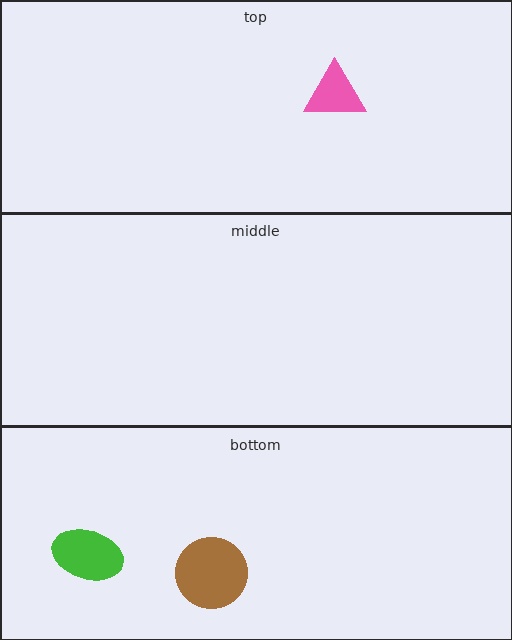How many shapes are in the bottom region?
2.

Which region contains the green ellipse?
The bottom region.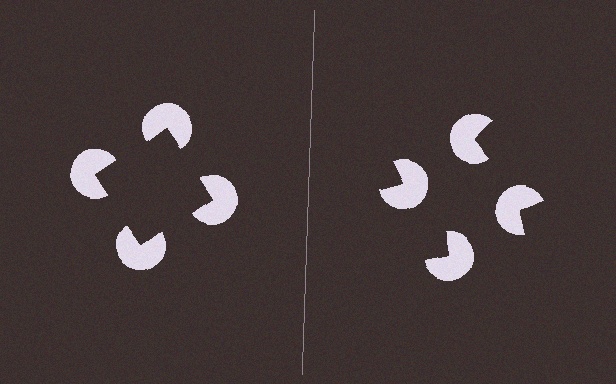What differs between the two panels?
The pac-man discs are positioned identically on both sides; only the wedge orientations differ. On the left they align to a square; on the right they are misaligned.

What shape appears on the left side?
An illusory square.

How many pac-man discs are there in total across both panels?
8 — 4 on each side.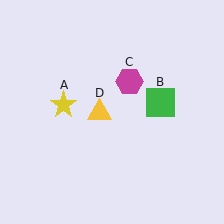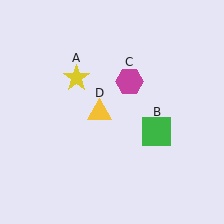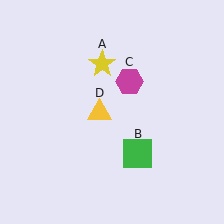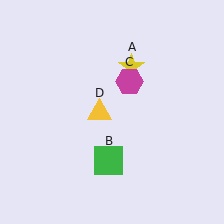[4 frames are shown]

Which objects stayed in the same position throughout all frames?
Magenta hexagon (object C) and yellow triangle (object D) remained stationary.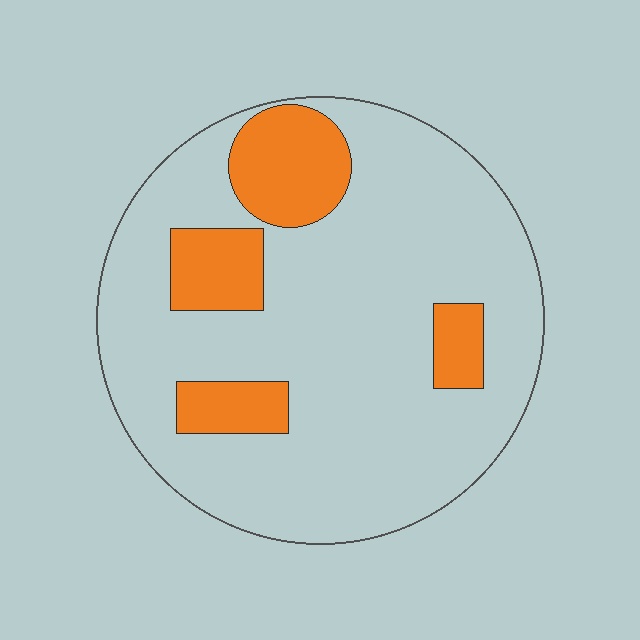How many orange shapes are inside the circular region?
4.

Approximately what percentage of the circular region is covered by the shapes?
Approximately 20%.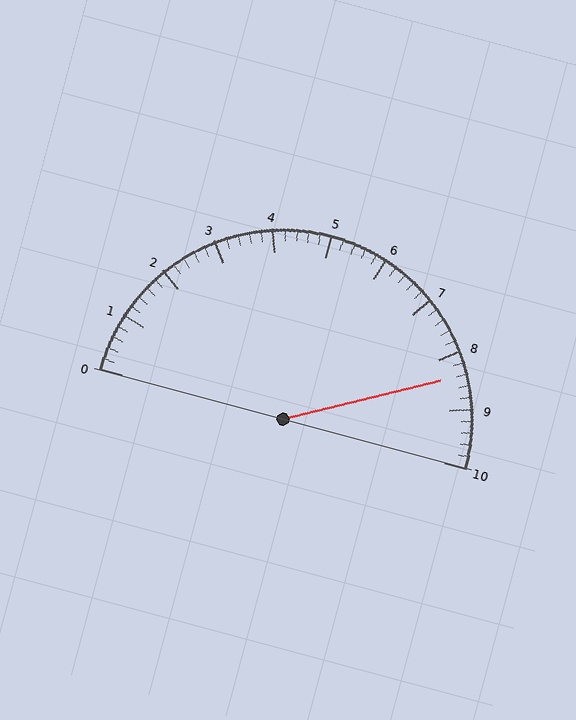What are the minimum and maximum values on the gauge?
The gauge ranges from 0 to 10.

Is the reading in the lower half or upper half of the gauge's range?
The reading is in the upper half of the range (0 to 10).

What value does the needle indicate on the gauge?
The needle indicates approximately 8.4.